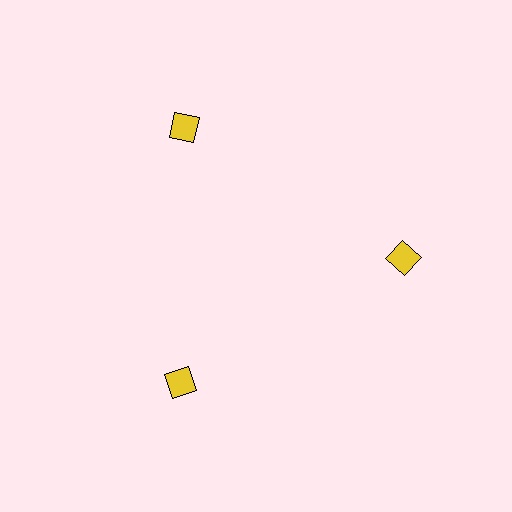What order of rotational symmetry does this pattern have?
This pattern has 3-fold rotational symmetry.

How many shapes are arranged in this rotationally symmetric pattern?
There are 3 shapes, arranged in 3 groups of 1.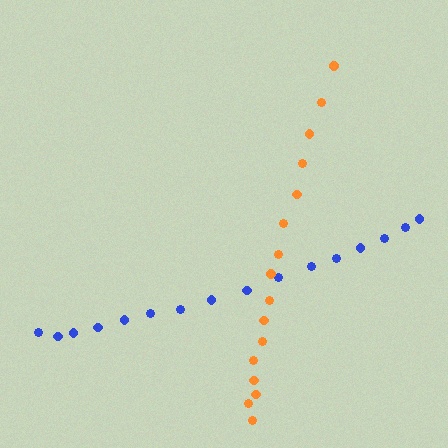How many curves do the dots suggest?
There are 2 distinct paths.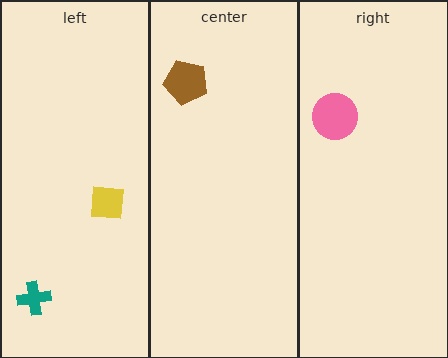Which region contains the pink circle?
The right region.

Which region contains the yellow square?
The left region.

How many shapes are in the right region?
1.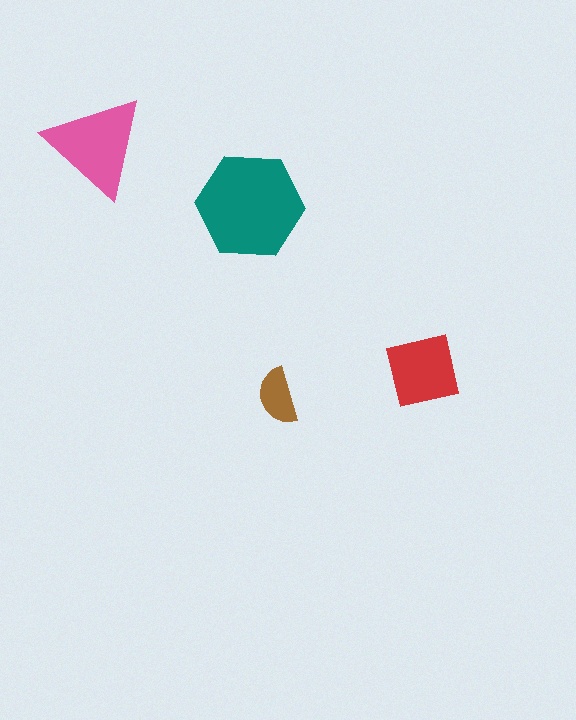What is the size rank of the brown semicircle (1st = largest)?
4th.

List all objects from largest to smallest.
The teal hexagon, the pink triangle, the red square, the brown semicircle.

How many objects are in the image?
There are 4 objects in the image.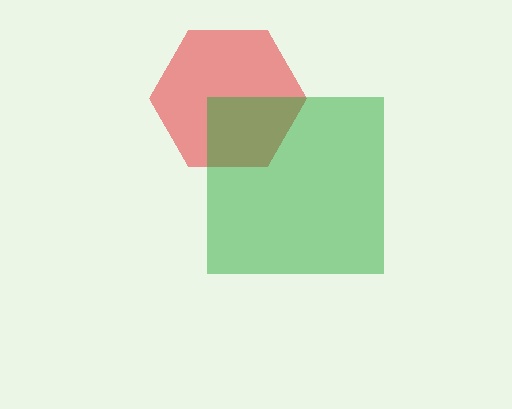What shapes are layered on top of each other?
The layered shapes are: a red hexagon, a green square.